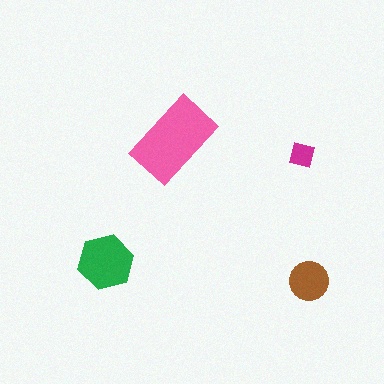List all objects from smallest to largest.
The magenta square, the brown circle, the green hexagon, the pink rectangle.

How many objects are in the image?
There are 4 objects in the image.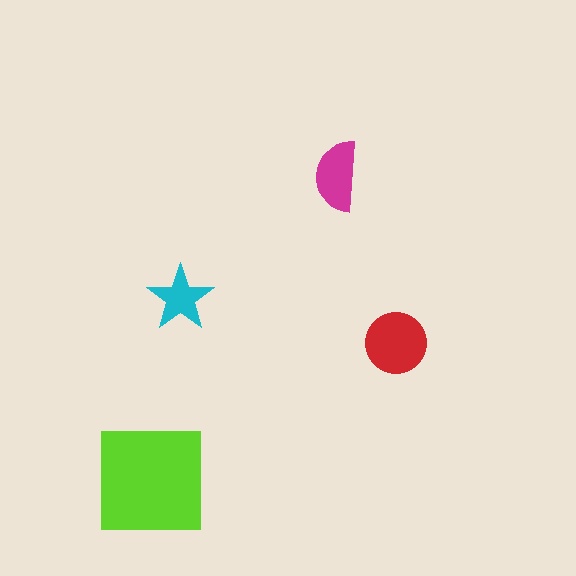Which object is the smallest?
The cyan star.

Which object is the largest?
The lime square.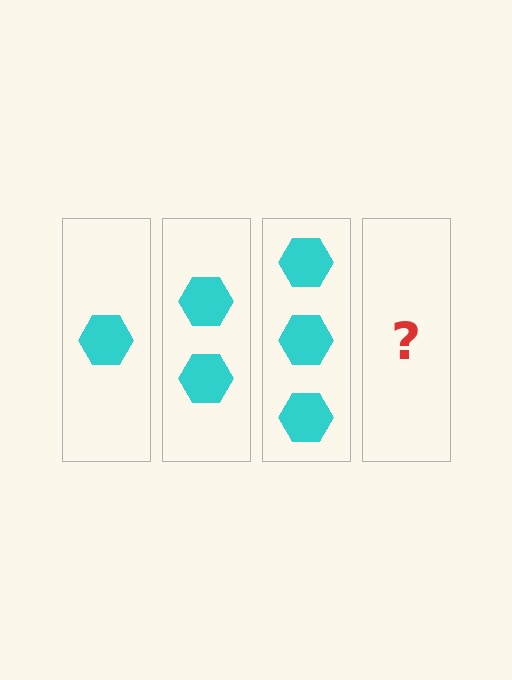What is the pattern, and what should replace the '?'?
The pattern is that each step adds one more hexagon. The '?' should be 4 hexagons.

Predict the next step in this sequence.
The next step is 4 hexagons.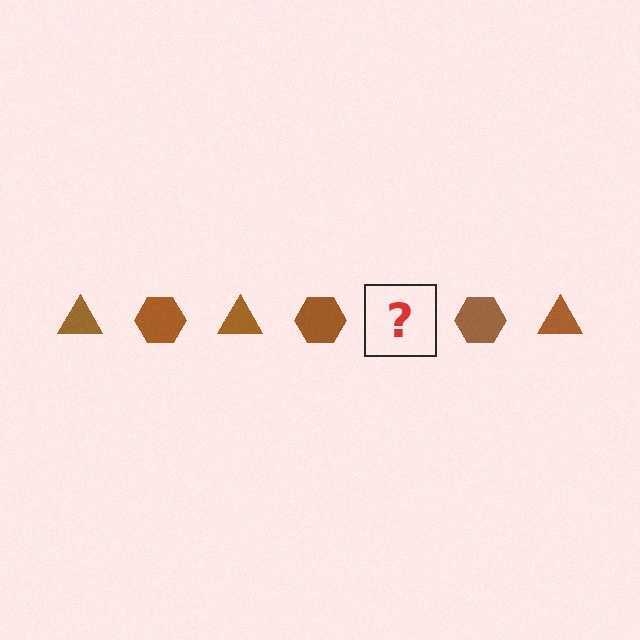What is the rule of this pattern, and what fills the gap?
The rule is that the pattern cycles through triangle, hexagon shapes in brown. The gap should be filled with a brown triangle.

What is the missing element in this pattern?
The missing element is a brown triangle.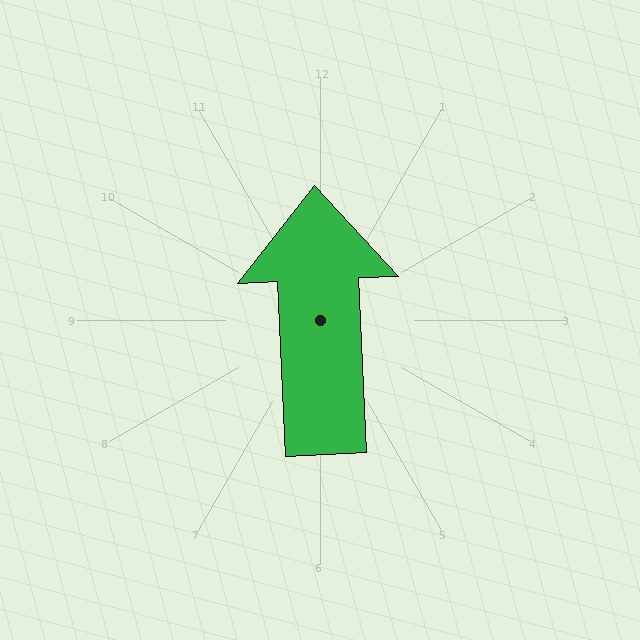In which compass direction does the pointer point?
North.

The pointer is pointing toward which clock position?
Roughly 12 o'clock.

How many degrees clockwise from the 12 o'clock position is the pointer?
Approximately 357 degrees.